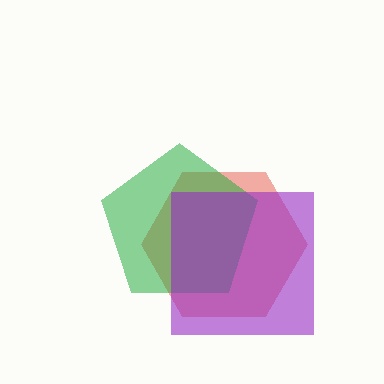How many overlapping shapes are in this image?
There are 3 overlapping shapes in the image.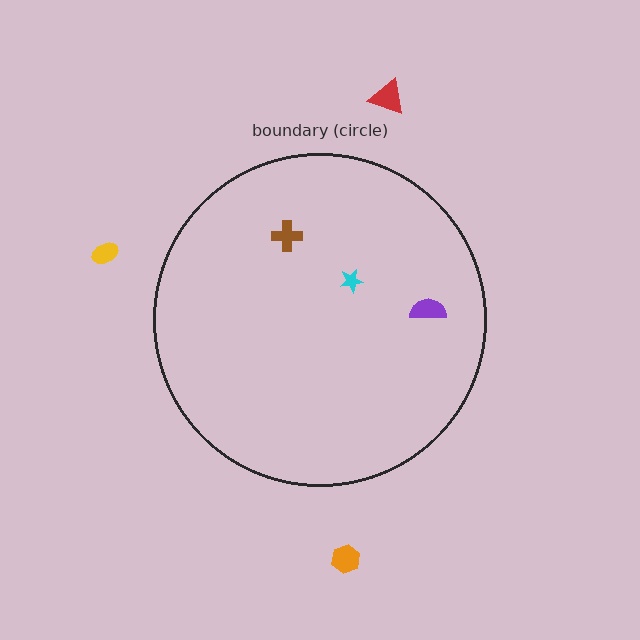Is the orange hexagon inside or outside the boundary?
Outside.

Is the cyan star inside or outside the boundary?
Inside.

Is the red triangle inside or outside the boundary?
Outside.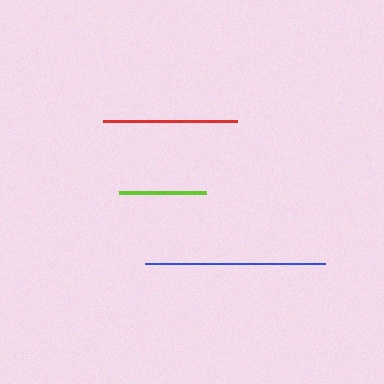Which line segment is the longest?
The blue line is the longest at approximately 179 pixels.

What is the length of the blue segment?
The blue segment is approximately 179 pixels long.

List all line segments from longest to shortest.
From longest to shortest: blue, red, lime.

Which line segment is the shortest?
The lime line is the shortest at approximately 87 pixels.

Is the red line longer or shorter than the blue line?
The blue line is longer than the red line.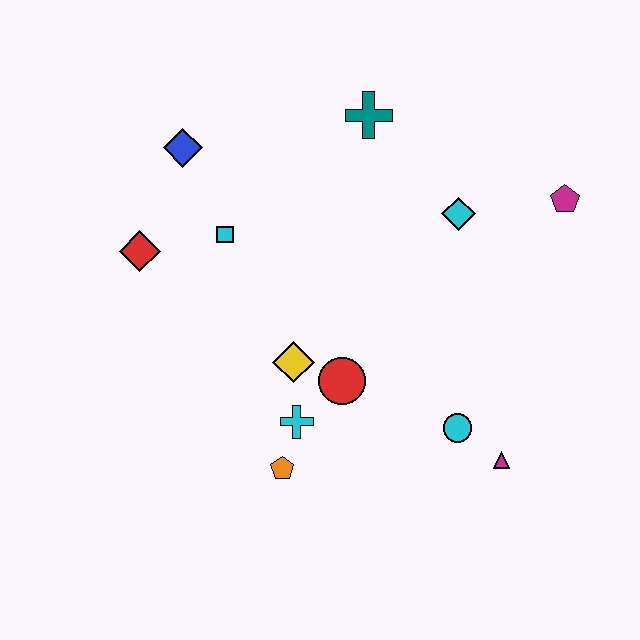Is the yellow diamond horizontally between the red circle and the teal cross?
No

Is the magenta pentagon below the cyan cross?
No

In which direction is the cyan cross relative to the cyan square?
The cyan cross is below the cyan square.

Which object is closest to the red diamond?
The cyan square is closest to the red diamond.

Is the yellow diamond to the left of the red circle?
Yes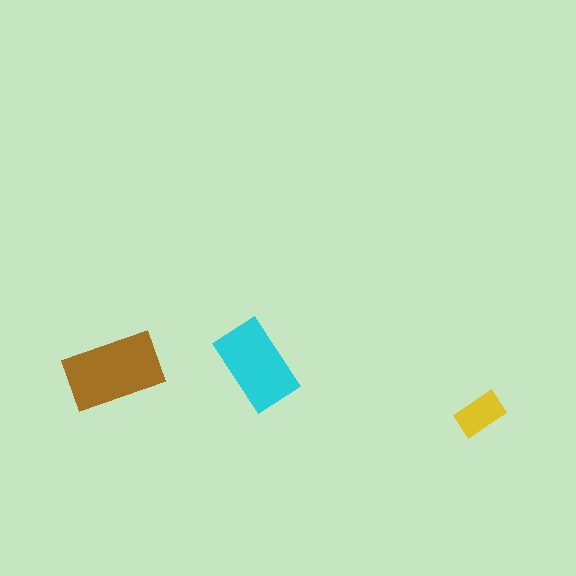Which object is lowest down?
The yellow rectangle is bottommost.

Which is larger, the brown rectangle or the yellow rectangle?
The brown one.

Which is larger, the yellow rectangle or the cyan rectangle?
The cyan one.